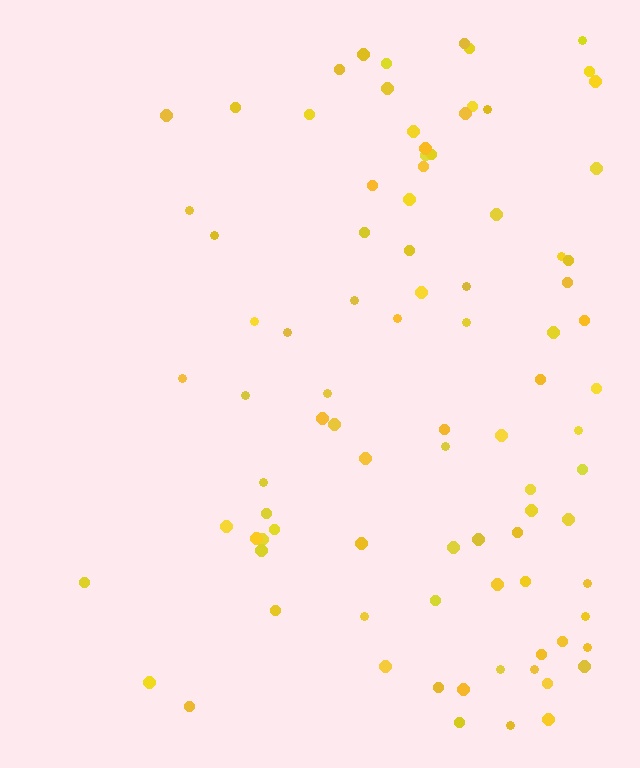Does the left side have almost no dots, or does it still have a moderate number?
Still a moderate number, just noticeably fewer than the right.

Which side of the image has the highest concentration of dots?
The right.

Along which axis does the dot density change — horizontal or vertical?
Horizontal.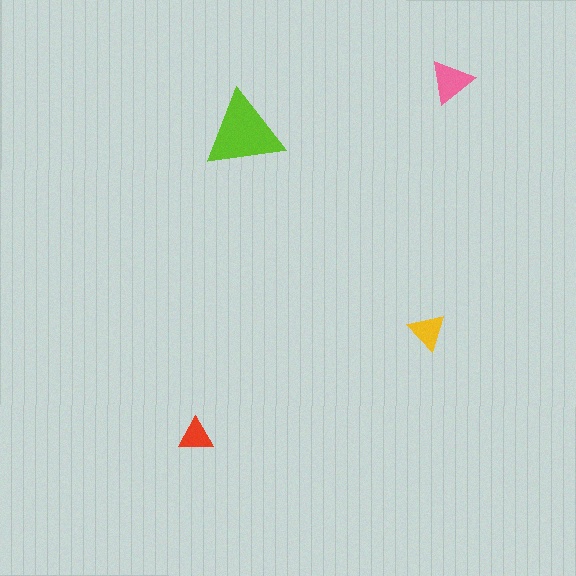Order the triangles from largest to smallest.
the lime one, the pink one, the yellow one, the red one.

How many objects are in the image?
There are 4 objects in the image.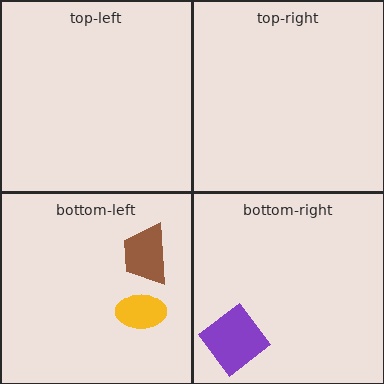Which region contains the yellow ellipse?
The bottom-left region.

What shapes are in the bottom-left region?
The yellow ellipse, the brown trapezoid.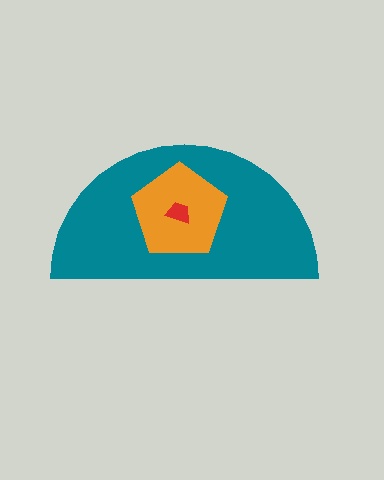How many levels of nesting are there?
3.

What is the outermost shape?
The teal semicircle.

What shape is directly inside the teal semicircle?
The orange pentagon.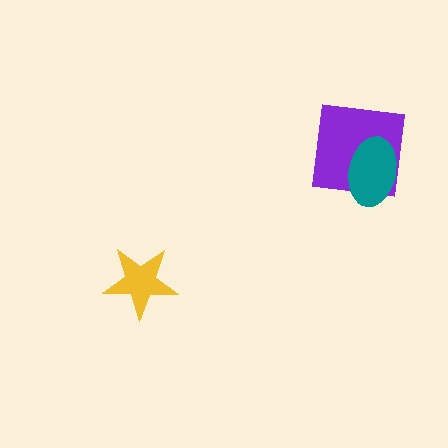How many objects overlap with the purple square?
1 object overlaps with the purple square.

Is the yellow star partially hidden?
No, no other shape covers it.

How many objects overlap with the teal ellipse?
1 object overlaps with the teal ellipse.